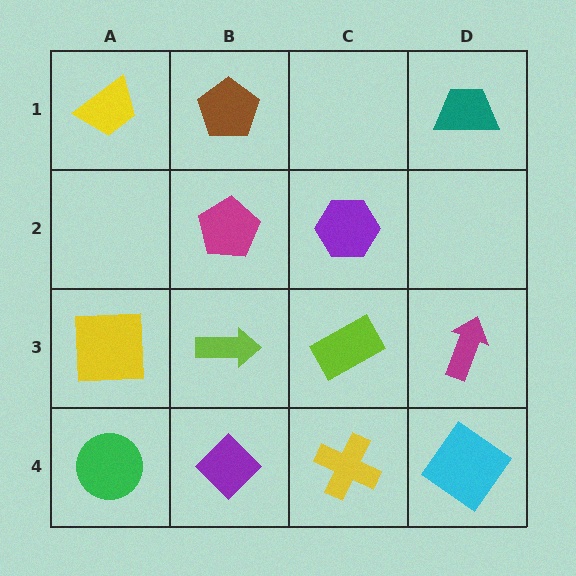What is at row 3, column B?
A lime arrow.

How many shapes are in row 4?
4 shapes.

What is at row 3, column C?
A lime rectangle.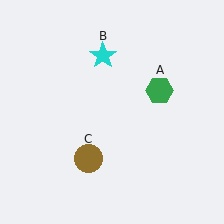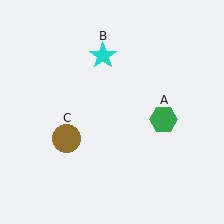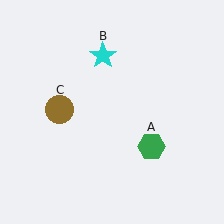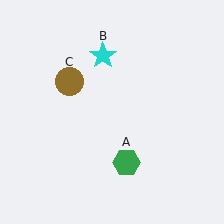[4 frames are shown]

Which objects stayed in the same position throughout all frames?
Cyan star (object B) remained stationary.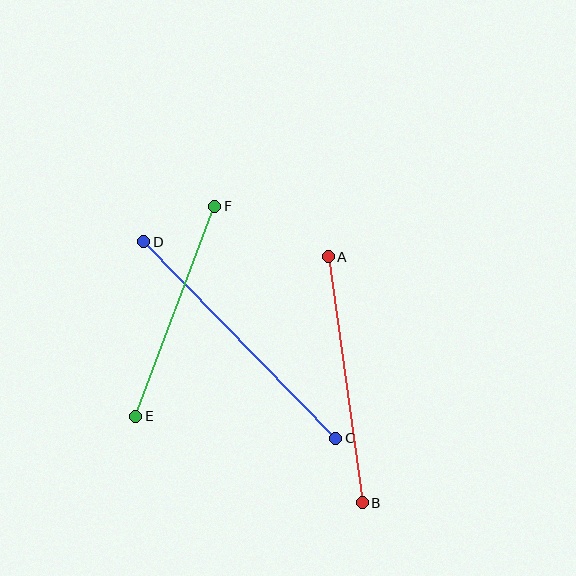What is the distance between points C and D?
The distance is approximately 275 pixels.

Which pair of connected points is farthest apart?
Points C and D are farthest apart.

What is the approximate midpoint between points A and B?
The midpoint is at approximately (345, 380) pixels.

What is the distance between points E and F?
The distance is approximately 225 pixels.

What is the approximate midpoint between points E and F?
The midpoint is at approximately (175, 311) pixels.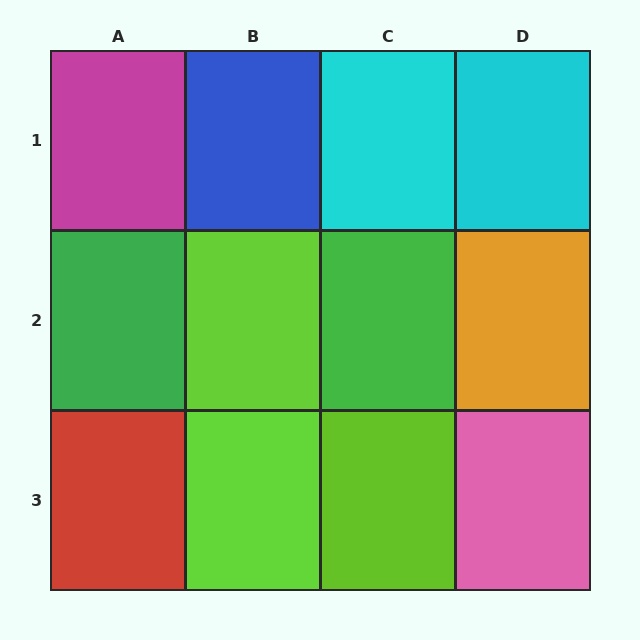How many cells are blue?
1 cell is blue.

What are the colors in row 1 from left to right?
Magenta, blue, cyan, cyan.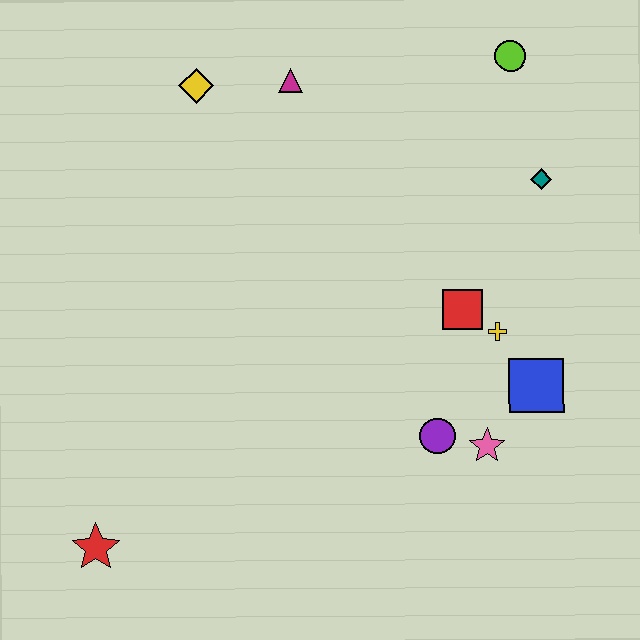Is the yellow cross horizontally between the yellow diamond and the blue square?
Yes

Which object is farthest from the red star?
The lime circle is farthest from the red star.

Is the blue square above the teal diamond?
No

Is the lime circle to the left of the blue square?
Yes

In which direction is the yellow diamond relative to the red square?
The yellow diamond is to the left of the red square.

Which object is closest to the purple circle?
The pink star is closest to the purple circle.